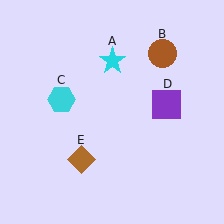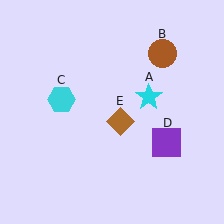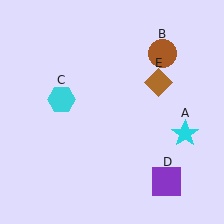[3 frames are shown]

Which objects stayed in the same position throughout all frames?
Brown circle (object B) and cyan hexagon (object C) remained stationary.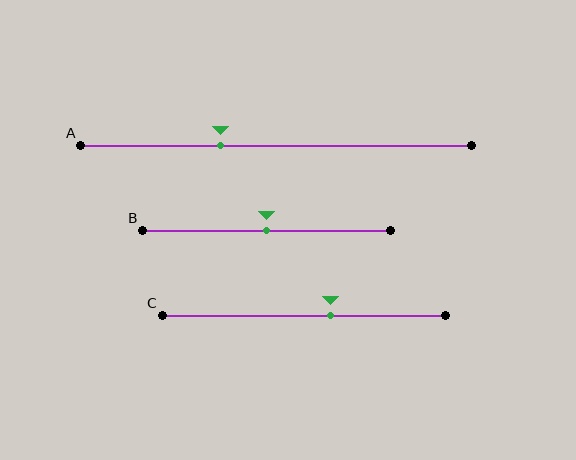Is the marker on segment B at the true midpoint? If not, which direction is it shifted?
Yes, the marker on segment B is at the true midpoint.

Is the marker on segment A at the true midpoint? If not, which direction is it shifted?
No, the marker on segment A is shifted to the left by about 14% of the segment length.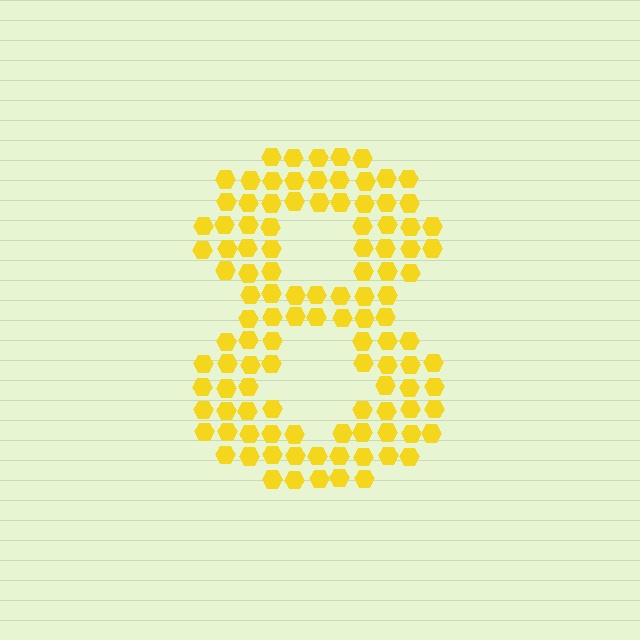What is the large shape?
The large shape is the digit 8.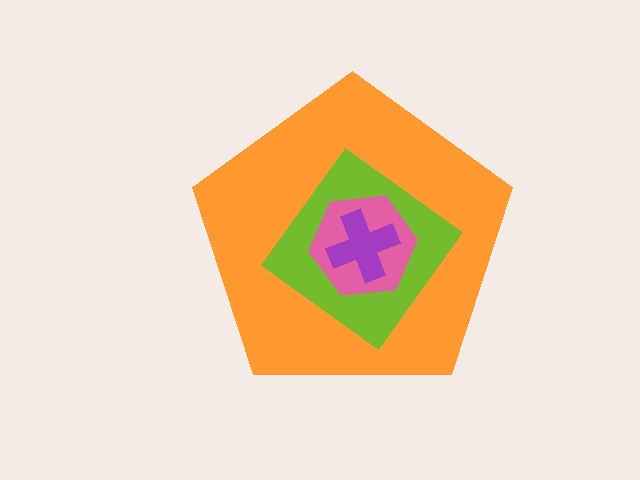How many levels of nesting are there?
4.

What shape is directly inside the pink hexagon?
The purple cross.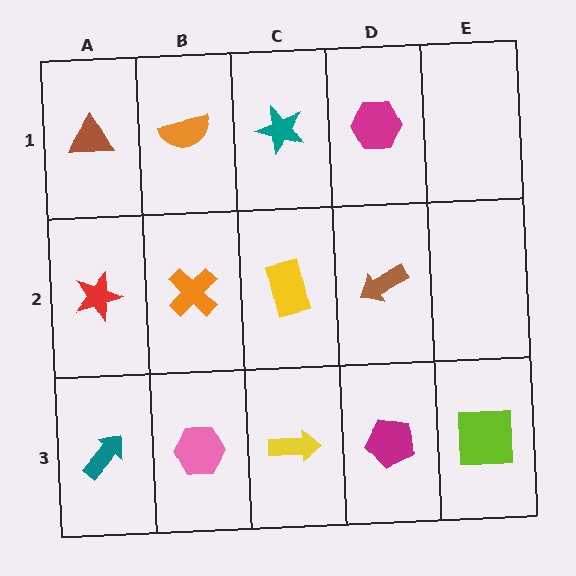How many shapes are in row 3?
5 shapes.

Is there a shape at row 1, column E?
No, that cell is empty.